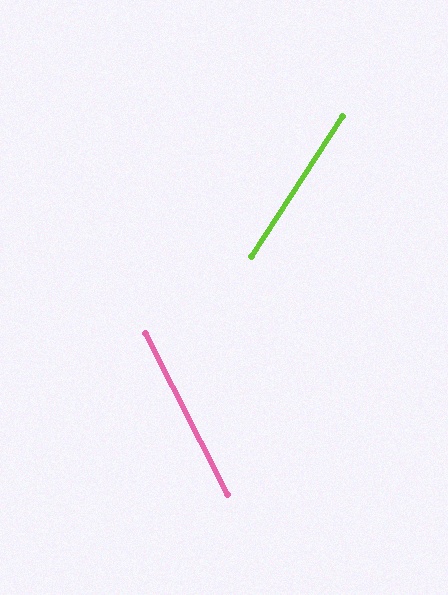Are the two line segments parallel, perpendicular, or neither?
Neither parallel nor perpendicular — they differ by about 60°.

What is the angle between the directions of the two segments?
Approximately 60 degrees.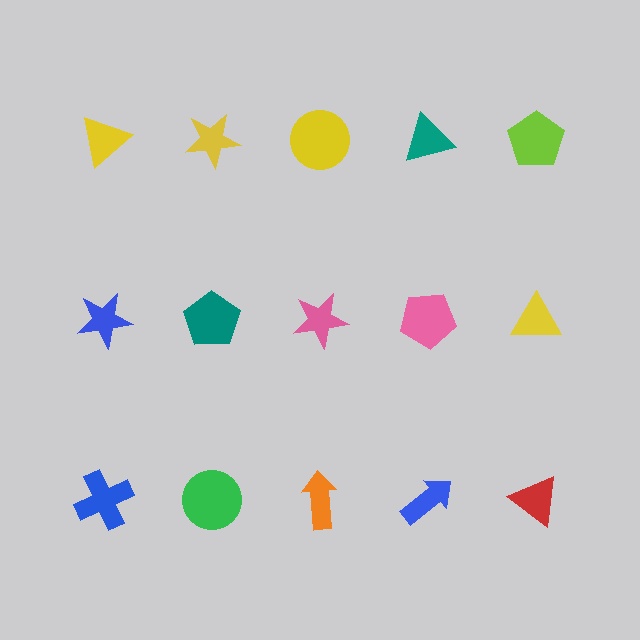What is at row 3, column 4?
A blue arrow.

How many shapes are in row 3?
5 shapes.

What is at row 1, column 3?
A yellow circle.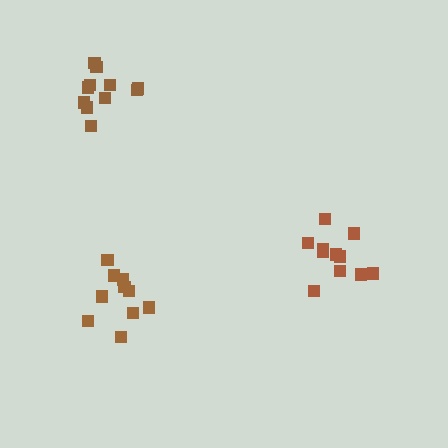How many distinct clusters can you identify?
There are 3 distinct clusters.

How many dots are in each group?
Group 1: 11 dots, Group 2: 11 dots, Group 3: 10 dots (32 total).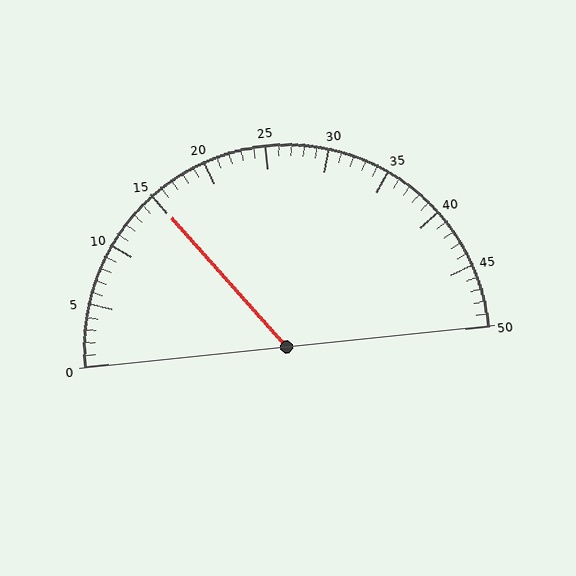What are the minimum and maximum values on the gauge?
The gauge ranges from 0 to 50.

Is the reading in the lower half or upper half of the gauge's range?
The reading is in the lower half of the range (0 to 50).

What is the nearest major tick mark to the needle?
The nearest major tick mark is 15.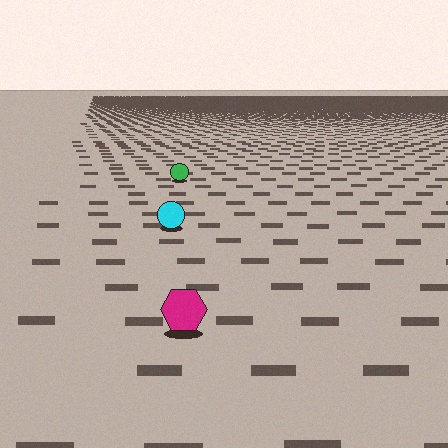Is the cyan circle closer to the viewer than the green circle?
Yes. The cyan circle is closer — you can tell from the texture gradient: the ground texture is coarser near it.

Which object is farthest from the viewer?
The green circle is farthest from the viewer. It appears smaller and the ground texture around it is denser.